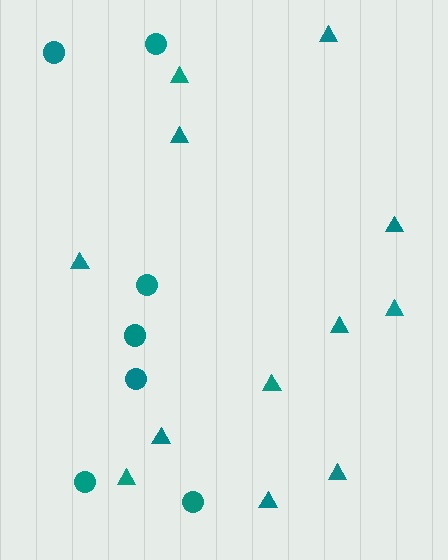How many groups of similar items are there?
There are 2 groups: one group of triangles (12) and one group of circles (7).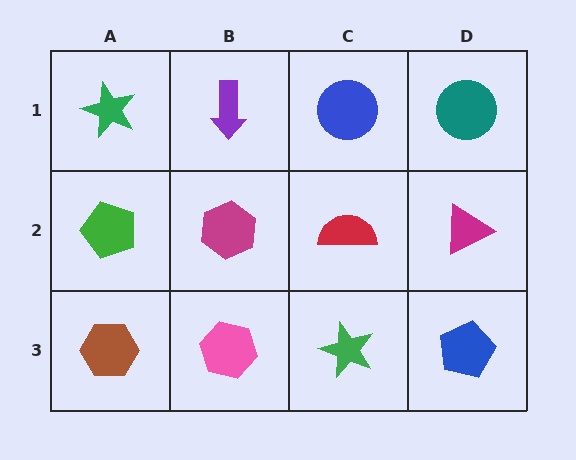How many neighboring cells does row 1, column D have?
2.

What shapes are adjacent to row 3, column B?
A magenta hexagon (row 2, column B), a brown hexagon (row 3, column A), a green star (row 3, column C).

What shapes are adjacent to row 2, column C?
A blue circle (row 1, column C), a green star (row 3, column C), a magenta hexagon (row 2, column B), a magenta triangle (row 2, column D).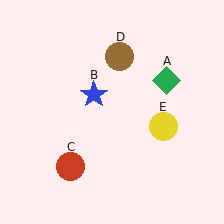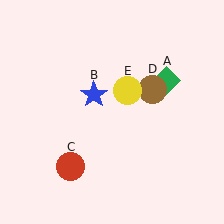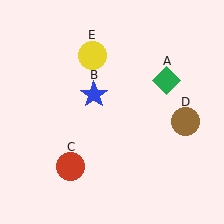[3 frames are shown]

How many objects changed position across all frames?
2 objects changed position: brown circle (object D), yellow circle (object E).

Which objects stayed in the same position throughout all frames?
Green diamond (object A) and blue star (object B) and red circle (object C) remained stationary.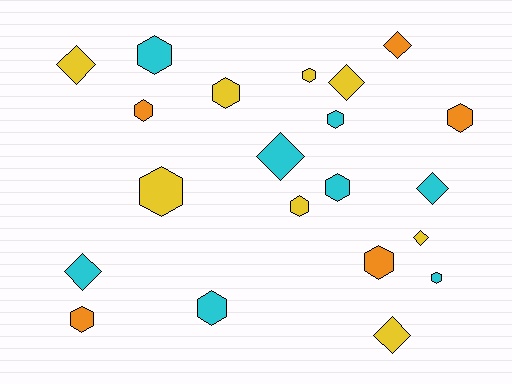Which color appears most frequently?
Yellow, with 8 objects.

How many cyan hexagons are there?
There are 5 cyan hexagons.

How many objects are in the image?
There are 21 objects.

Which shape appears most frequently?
Hexagon, with 13 objects.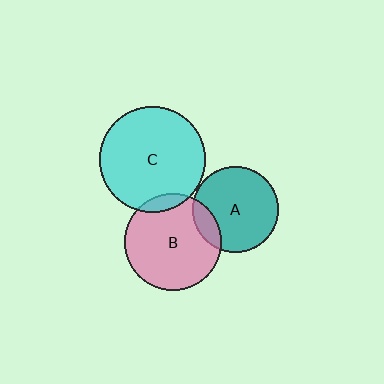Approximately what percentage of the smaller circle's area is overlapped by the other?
Approximately 10%.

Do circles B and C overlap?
Yes.